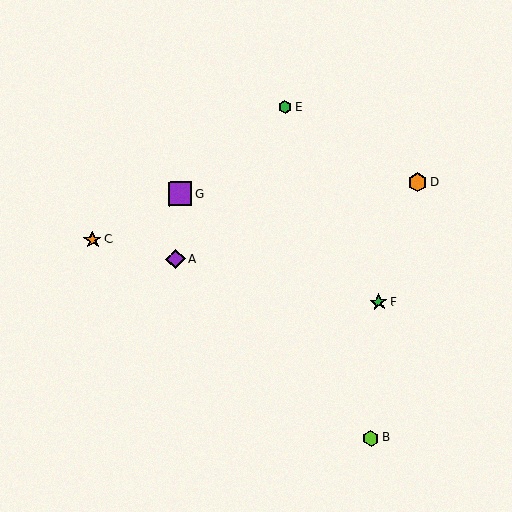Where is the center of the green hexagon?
The center of the green hexagon is at (285, 107).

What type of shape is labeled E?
Shape E is a green hexagon.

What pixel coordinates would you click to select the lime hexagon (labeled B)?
Click at (371, 438) to select the lime hexagon B.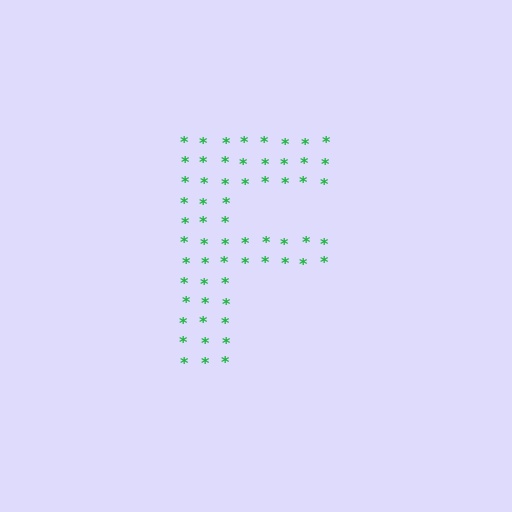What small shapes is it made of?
It is made of small asterisks.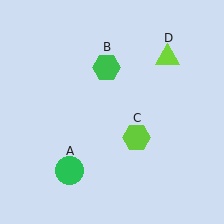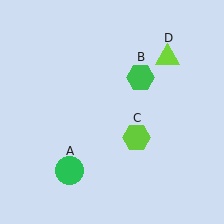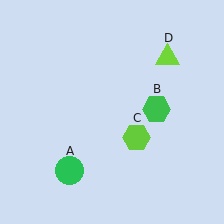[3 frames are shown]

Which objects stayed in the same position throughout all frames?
Green circle (object A) and lime hexagon (object C) and lime triangle (object D) remained stationary.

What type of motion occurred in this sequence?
The green hexagon (object B) rotated clockwise around the center of the scene.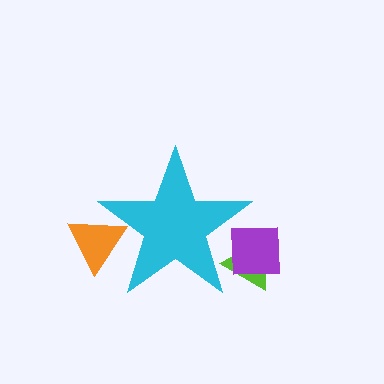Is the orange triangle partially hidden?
Yes, the orange triangle is partially hidden behind the cyan star.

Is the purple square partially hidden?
Yes, the purple square is partially hidden behind the cyan star.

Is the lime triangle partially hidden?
Yes, the lime triangle is partially hidden behind the cyan star.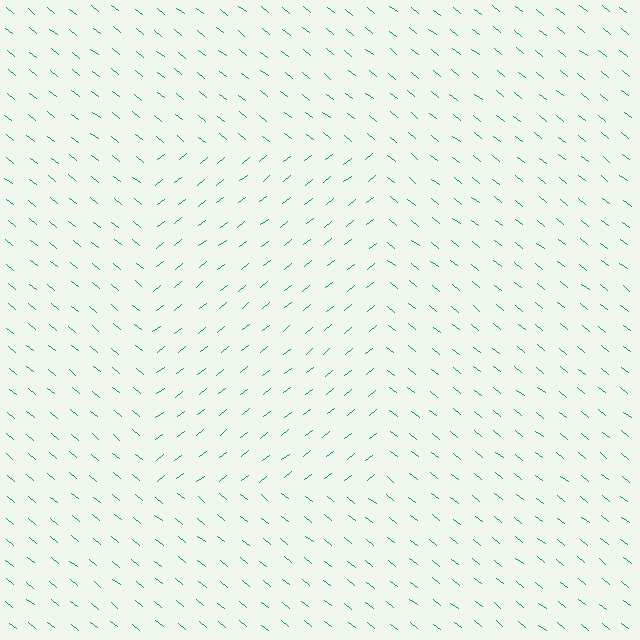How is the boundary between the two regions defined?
The boundary is defined purely by a change in line orientation (approximately 76 degrees difference). All lines are the same color and thickness.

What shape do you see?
I see a rectangle.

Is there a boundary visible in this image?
Yes, there is a texture boundary formed by a change in line orientation.